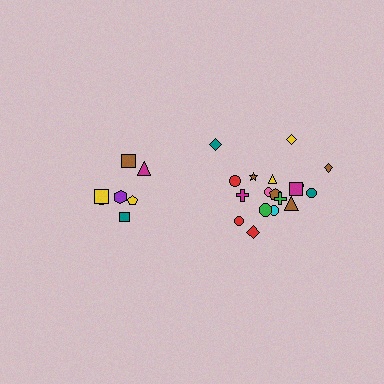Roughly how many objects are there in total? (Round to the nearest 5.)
Roughly 25 objects in total.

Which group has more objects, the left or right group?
The right group.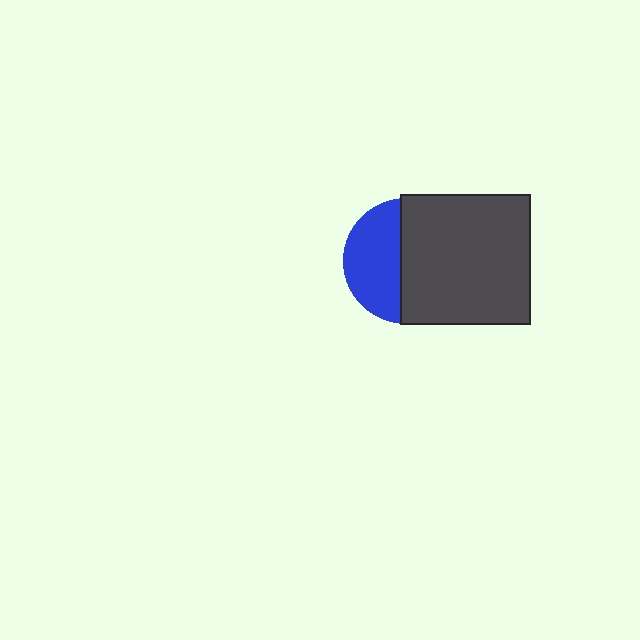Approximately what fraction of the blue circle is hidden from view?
Roughly 57% of the blue circle is hidden behind the dark gray square.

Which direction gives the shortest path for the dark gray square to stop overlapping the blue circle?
Moving right gives the shortest separation.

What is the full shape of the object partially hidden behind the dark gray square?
The partially hidden object is a blue circle.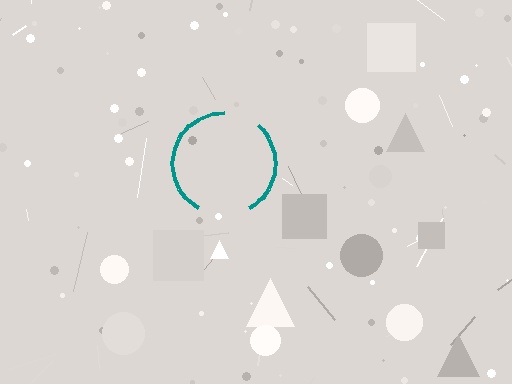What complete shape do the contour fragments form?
The contour fragments form a circle.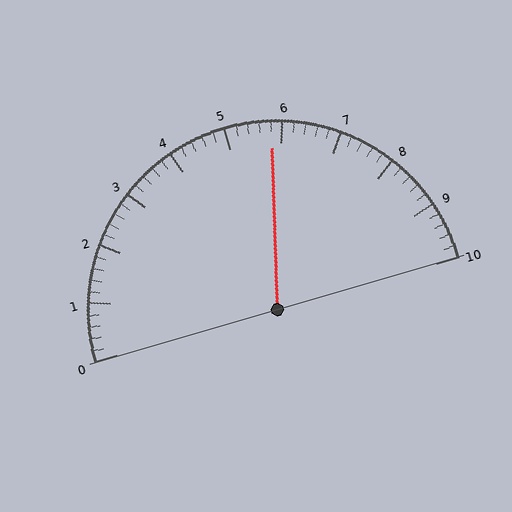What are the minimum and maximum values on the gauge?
The gauge ranges from 0 to 10.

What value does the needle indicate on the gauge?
The needle indicates approximately 5.8.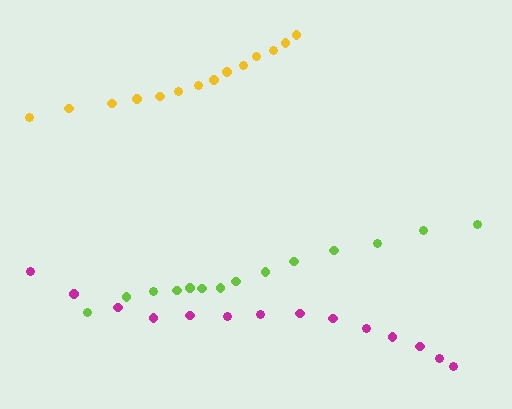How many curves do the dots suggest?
There are 3 distinct paths.